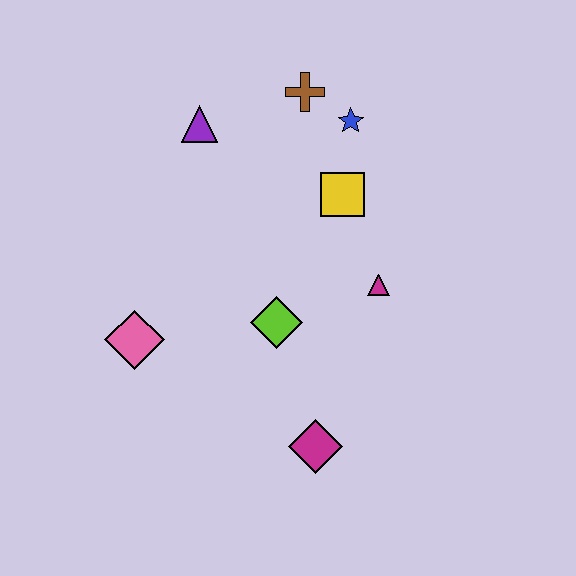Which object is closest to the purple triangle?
The brown cross is closest to the purple triangle.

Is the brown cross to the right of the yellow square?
No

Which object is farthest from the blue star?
The magenta diamond is farthest from the blue star.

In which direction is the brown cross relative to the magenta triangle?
The brown cross is above the magenta triangle.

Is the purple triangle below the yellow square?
No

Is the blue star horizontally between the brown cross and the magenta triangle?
Yes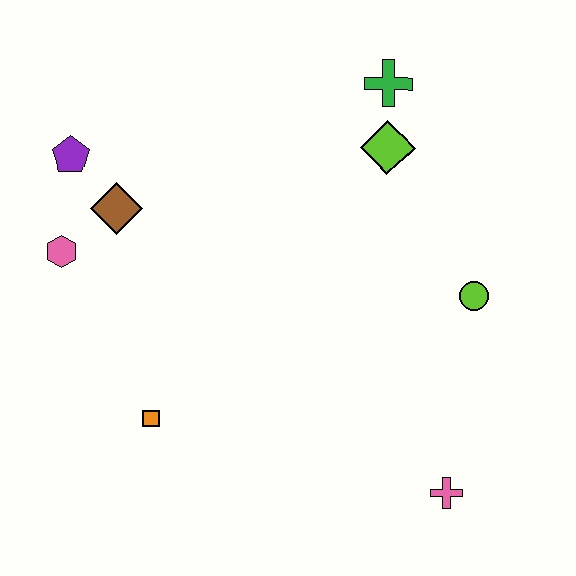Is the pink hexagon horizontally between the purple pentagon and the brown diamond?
No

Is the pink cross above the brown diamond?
No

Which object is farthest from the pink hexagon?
The pink cross is farthest from the pink hexagon.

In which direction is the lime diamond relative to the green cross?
The lime diamond is below the green cross.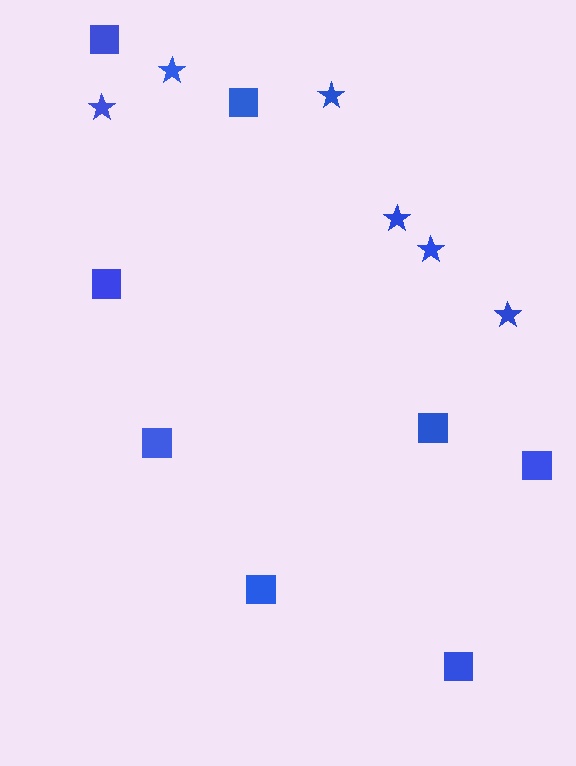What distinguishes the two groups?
There are 2 groups: one group of squares (8) and one group of stars (6).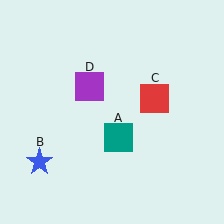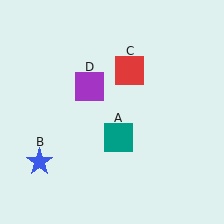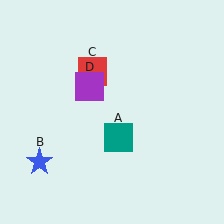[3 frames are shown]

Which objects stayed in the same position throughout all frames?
Teal square (object A) and blue star (object B) and purple square (object D) remained stationary.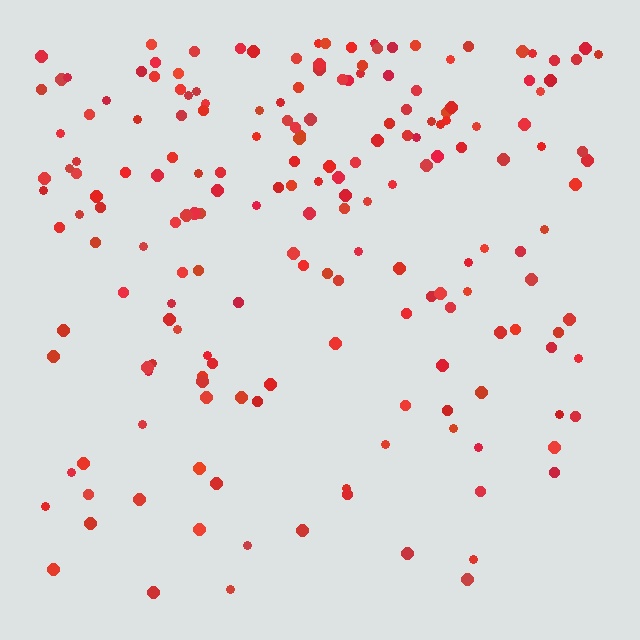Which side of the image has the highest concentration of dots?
The top.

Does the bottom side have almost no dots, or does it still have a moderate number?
Still a moderate number, just noticeably fewer than the top.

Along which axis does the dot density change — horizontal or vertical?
Vertical.